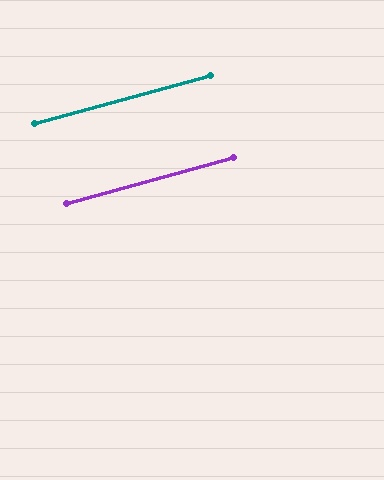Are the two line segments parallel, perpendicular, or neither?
Parallel — their directions differ by only 0.1°.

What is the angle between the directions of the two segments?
Approximately 0 degrees.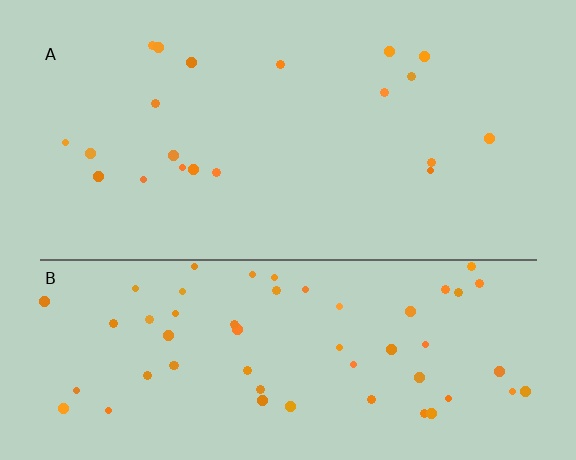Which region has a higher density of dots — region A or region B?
B (the bottom).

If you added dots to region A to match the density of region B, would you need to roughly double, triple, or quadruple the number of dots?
Approximately triple.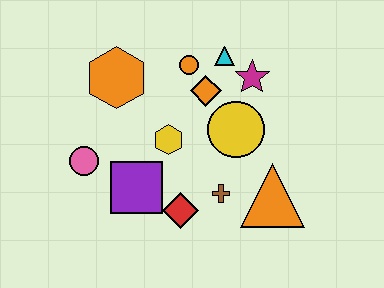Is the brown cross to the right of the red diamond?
Yes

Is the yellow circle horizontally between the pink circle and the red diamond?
No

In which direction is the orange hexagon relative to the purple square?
The orange hexagon is above the purple square.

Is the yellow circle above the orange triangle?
Yes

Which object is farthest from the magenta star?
The pink circle is farthest from the magenta star.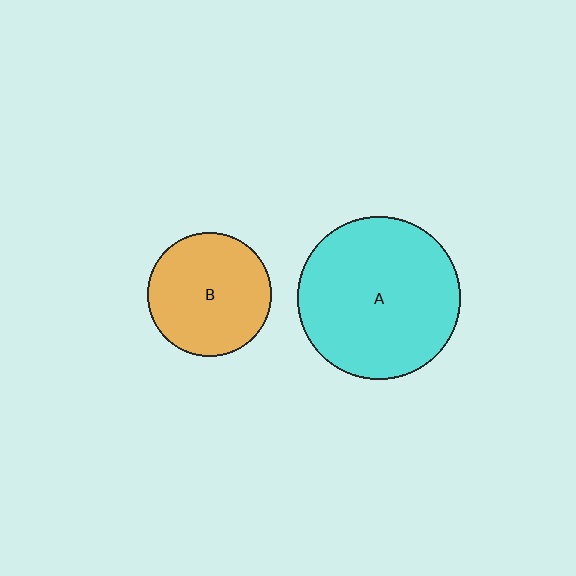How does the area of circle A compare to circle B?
Approximately 1.7 times.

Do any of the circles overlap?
No, none of the circles overlap.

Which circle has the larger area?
Circle A (cyan).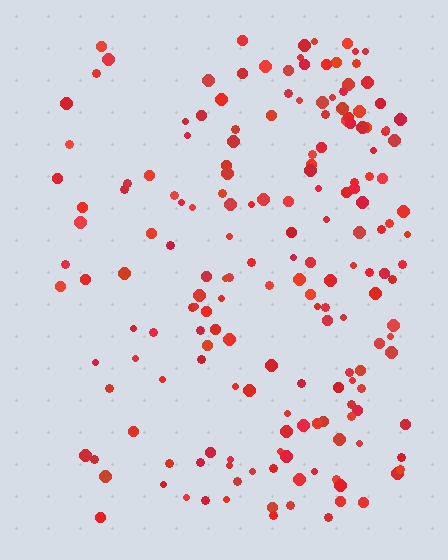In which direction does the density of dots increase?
From left to right, with the right side densest.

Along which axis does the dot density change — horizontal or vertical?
Horizontal.